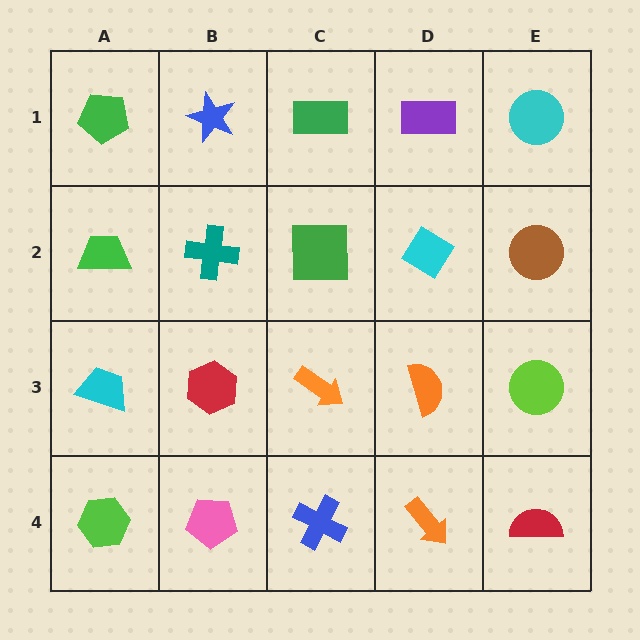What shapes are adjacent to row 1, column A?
A green trapezoid (row 2, column A), a blue star (row 1, column B).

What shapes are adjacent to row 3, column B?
A teal cross (row 2, column B), a pink pentagon (row 4, column B), a cyan trapezoid (row 3, column A), an orange arrow (row 3, column C).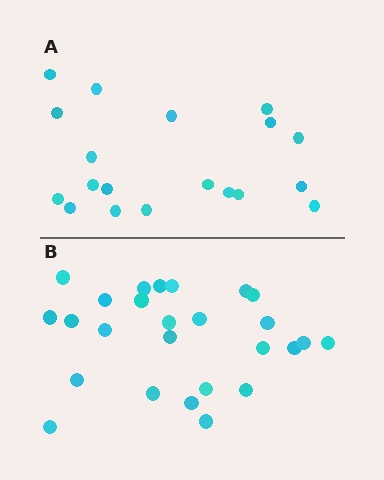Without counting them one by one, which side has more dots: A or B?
Region B (the bottom region) has more dots.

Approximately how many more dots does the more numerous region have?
Region B has roughly 8 or so more dots than region A.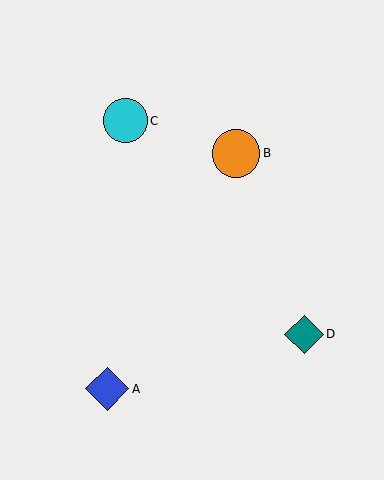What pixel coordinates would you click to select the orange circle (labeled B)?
Click at (236, 153) to select the orange circle B.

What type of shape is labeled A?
Shape A is a blue diamond.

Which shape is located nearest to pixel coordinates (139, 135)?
The cyan circle (labeled C) at (125, 121) is nearest to that location.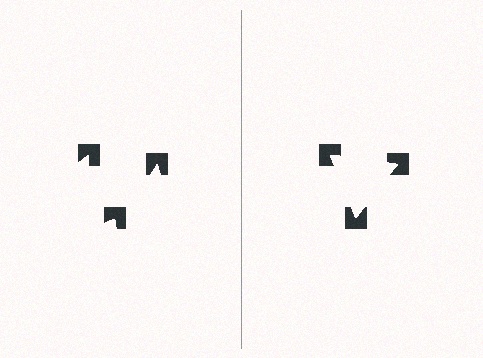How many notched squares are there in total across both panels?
6 — 3 on each side.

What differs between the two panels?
The notched squares are positioned identically on both sides; only the wedge orientations differ. On the right they align to a triangle; on the left they are misaligned.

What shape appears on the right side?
An illusory triangle.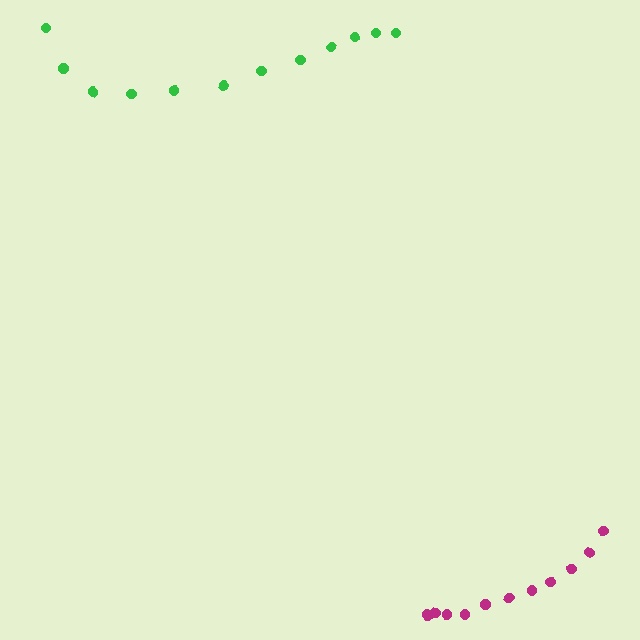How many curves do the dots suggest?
There are 2 distinct paths.